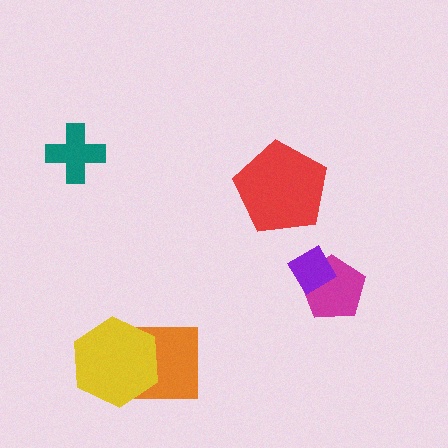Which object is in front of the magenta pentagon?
The purple diamond is in front of the magenta pentagon.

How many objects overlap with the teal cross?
0 objects overlap with the teal cross.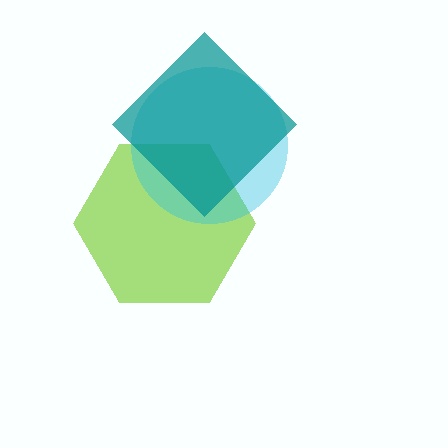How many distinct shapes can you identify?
There are 3 distinct shapes: a lime hexagon, a cyan circle, a teal diamond.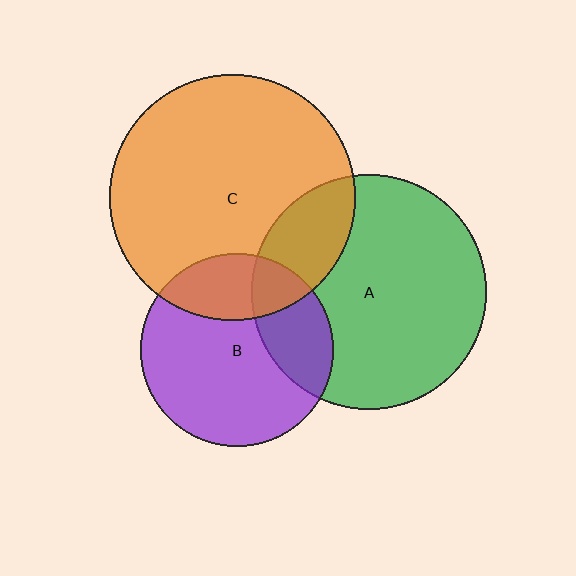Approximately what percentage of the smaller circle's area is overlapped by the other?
Approximately 25%.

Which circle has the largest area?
Circle C (orange).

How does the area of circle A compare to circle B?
Approximately 1.5 times.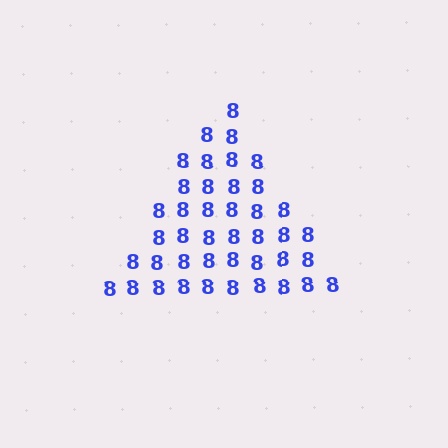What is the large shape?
The large shape is a triangle.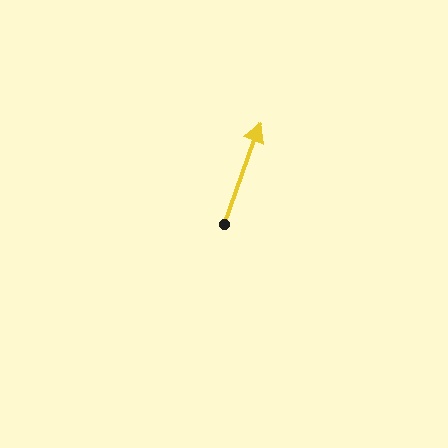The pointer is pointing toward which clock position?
Roughly 1 o'clock.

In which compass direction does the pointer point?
North.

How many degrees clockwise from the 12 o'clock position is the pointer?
Approximately 20 degrees.